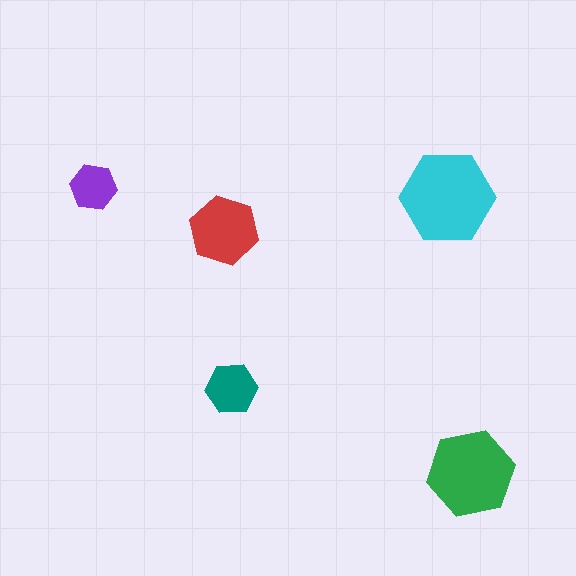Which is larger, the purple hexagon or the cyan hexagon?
The cyan one.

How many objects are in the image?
There are 5 objects in the image.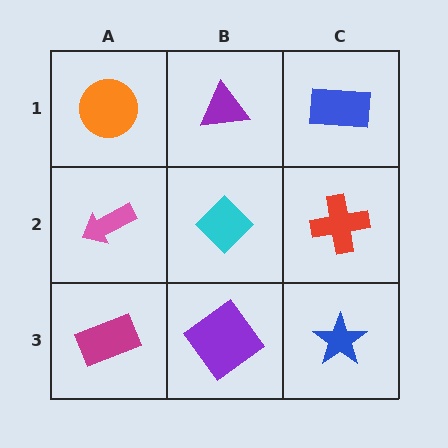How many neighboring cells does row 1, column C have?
2.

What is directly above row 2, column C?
A blue rectangle.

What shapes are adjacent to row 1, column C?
A red cross (row 2, column C), a purple triangle (row 1, column B).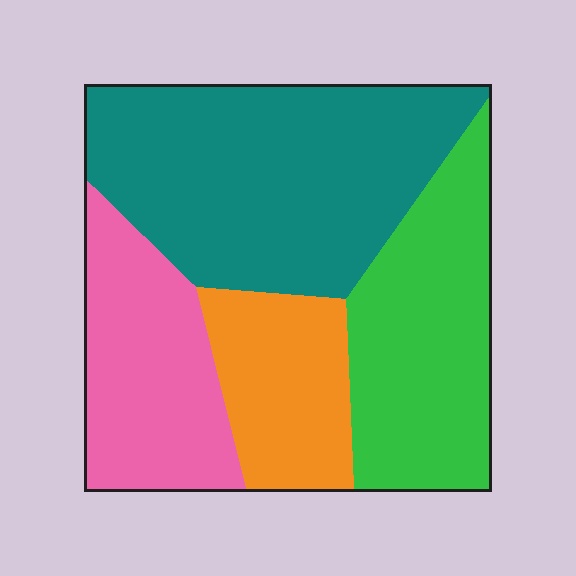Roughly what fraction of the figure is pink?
Pink covers 21% of the figure.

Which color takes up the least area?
Orange, at roughly 15%.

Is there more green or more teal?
Teal.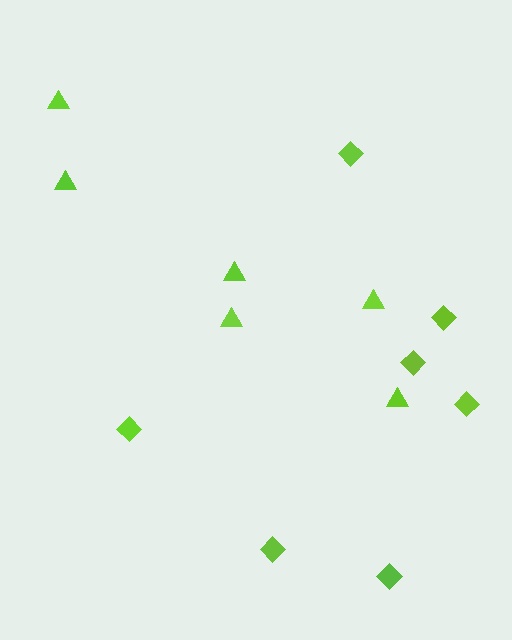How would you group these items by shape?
There are 2 groups: one group of triangles (6) and one group of diamonds (7).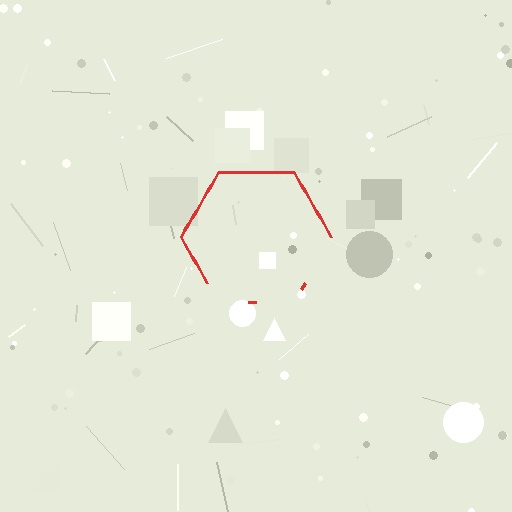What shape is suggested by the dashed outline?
The dashed outline suggests a hexagon.